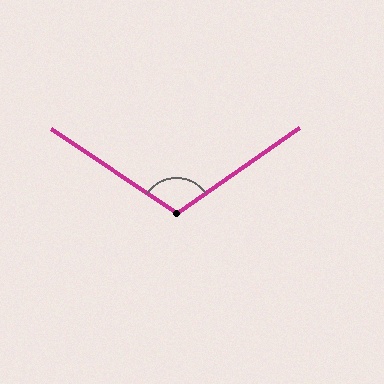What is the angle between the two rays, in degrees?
Approximately 111 degrees.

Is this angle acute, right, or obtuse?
It is obtuse.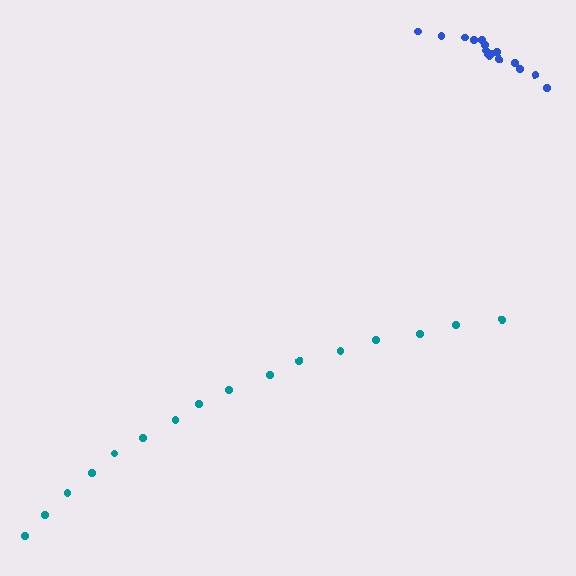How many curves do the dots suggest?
There are 2 distinct paths.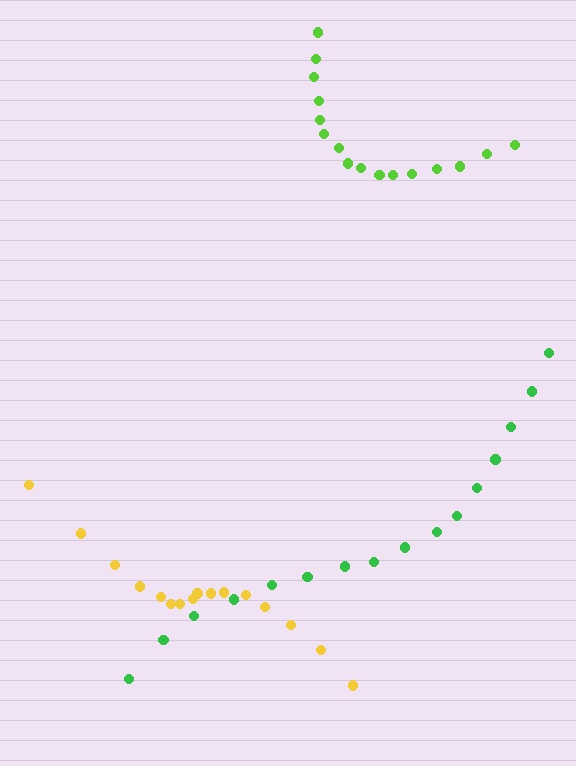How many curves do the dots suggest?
There are 3 distinct paths.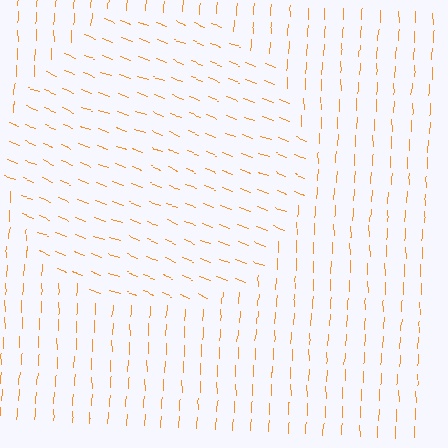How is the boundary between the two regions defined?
The boundary is defined purely by a change in line orientation (approximately 70 degrees difference). All lines are the same color and thickness.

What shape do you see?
I see a circle.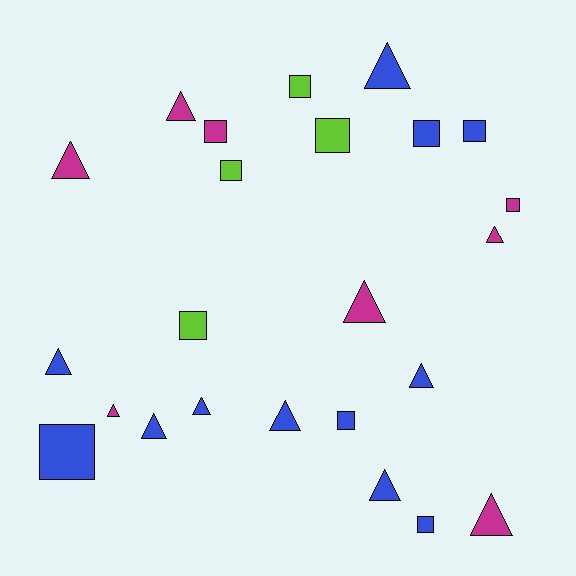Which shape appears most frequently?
Triangle, with 13 objects.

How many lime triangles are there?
There are no lime triangles.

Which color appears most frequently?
Blue, with 12 objects.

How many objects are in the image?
There are 24 objects.